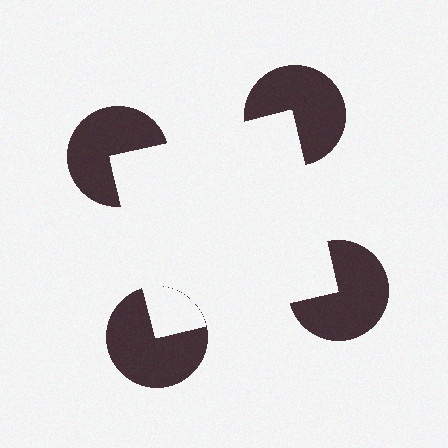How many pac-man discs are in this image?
There are 4 — one at each vertex of the illusory square.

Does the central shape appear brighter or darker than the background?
It typically appears slightly brighter than the background, even though no actual brightness change is drawn.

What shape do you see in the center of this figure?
An illusory square — its edges are inferred from the aligned wedge cuts in the pac-man discs, not physically drawn.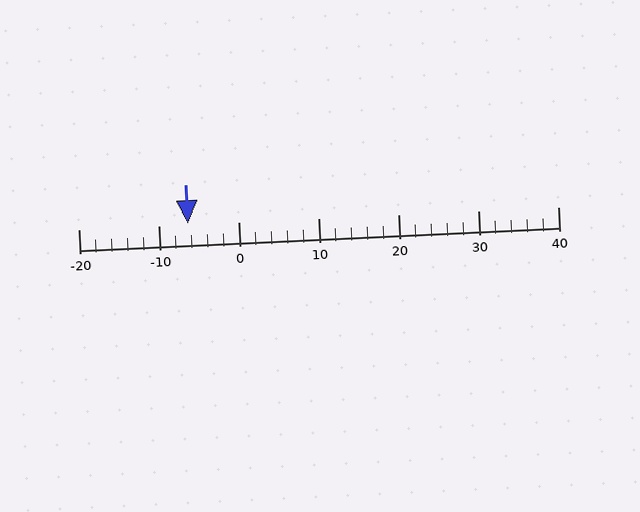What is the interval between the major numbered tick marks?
The major tick marks are spaced 10 units apart.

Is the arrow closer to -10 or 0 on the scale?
The arrow is closer to -10.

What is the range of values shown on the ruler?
The ruler shows values from -20 to 40.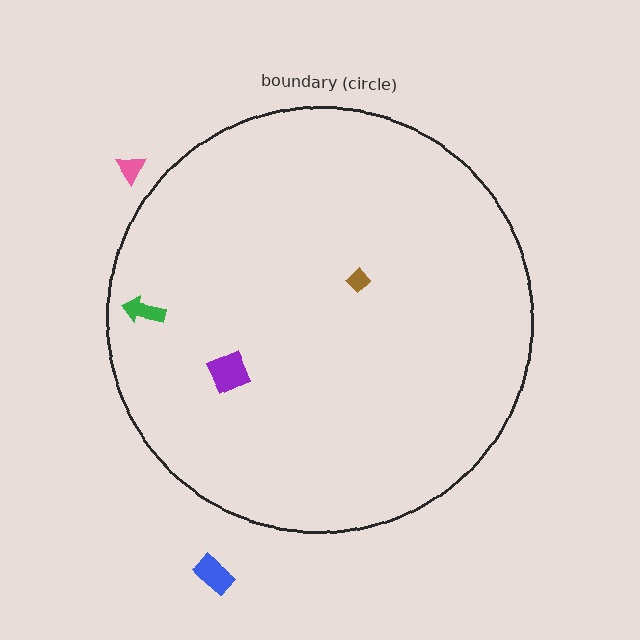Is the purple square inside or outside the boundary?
Inside.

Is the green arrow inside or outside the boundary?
Inside.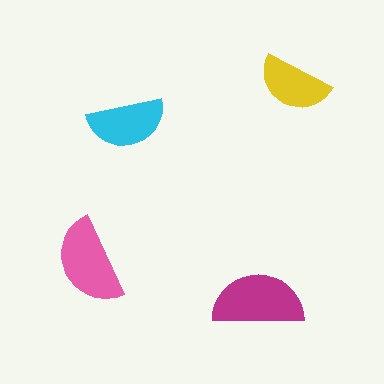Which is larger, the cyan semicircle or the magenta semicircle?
The magenta one.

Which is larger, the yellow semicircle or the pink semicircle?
The pink one.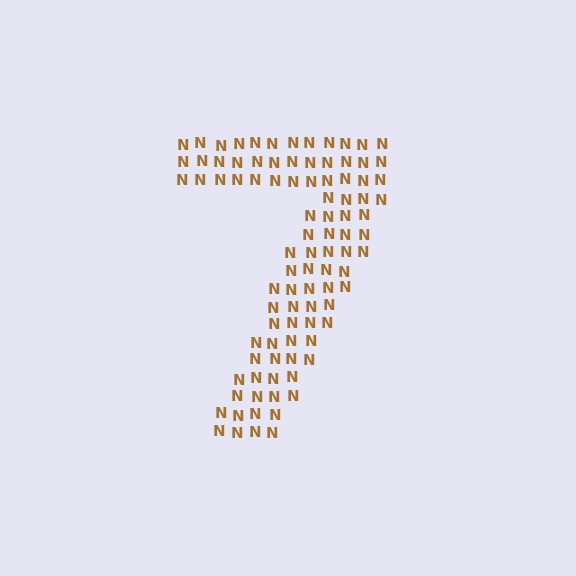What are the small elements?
The small elements are letter N's.